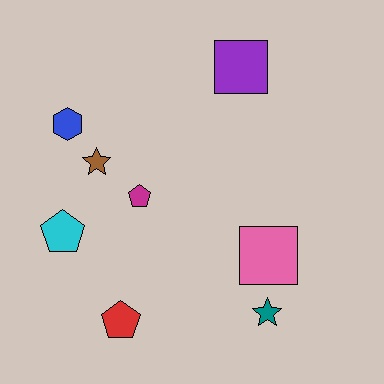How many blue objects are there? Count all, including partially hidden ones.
There is 1 blue object.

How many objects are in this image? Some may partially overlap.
There are 8 objects.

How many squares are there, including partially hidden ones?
There are 2 squares.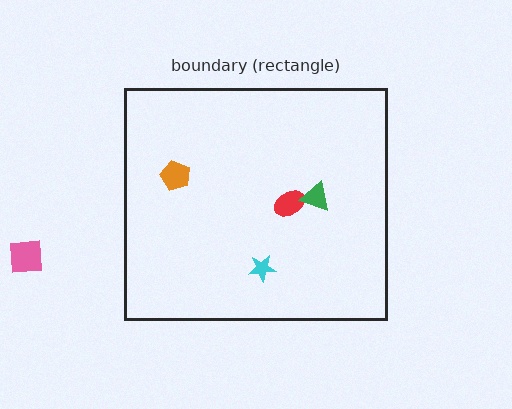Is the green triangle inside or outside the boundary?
Inside.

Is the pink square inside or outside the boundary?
Outside.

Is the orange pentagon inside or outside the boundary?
Inside.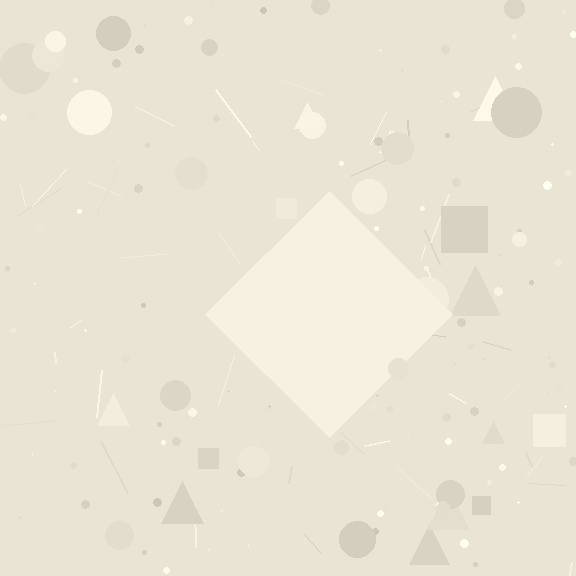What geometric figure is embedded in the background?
A diamond is embedded in the background.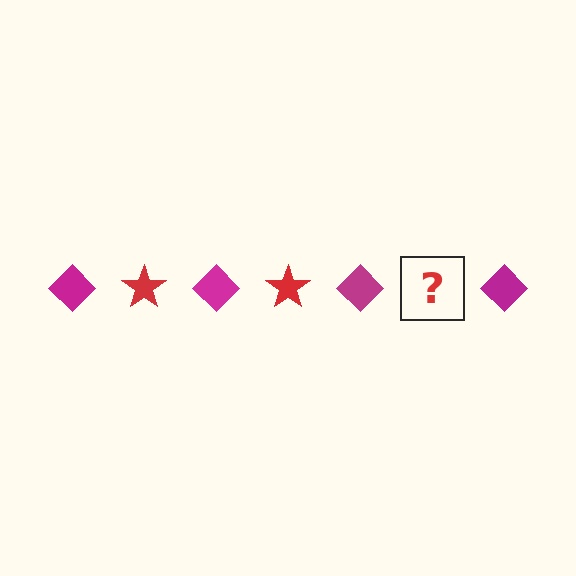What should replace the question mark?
The question mark should be replaced with a red star.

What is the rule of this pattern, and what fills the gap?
The rule is that the pattern alternates between magenta diamond and red star. The gap should be filled with a red star.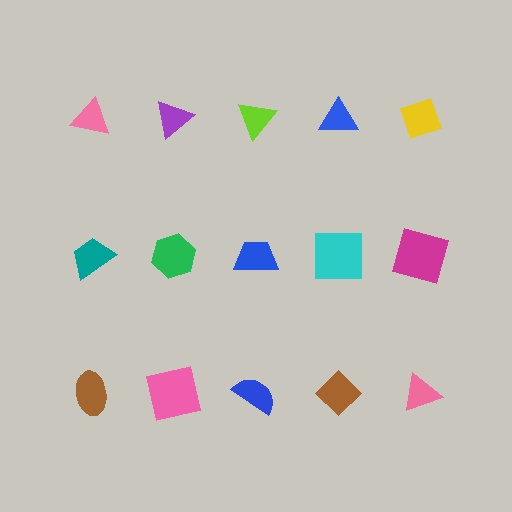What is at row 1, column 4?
A blue triangle.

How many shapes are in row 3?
5 shapes.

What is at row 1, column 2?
A purple triangle.